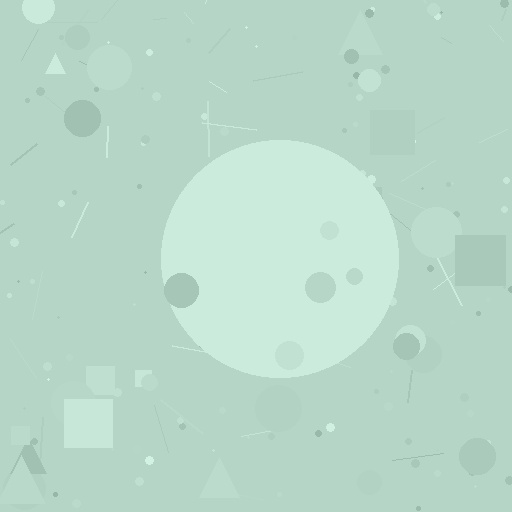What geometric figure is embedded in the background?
A circle is embedded in the background.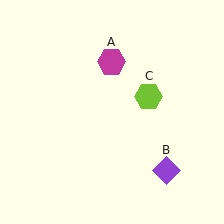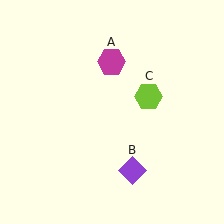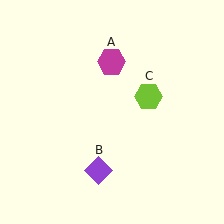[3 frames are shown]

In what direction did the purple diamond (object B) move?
The purple diamond (object B) moved left.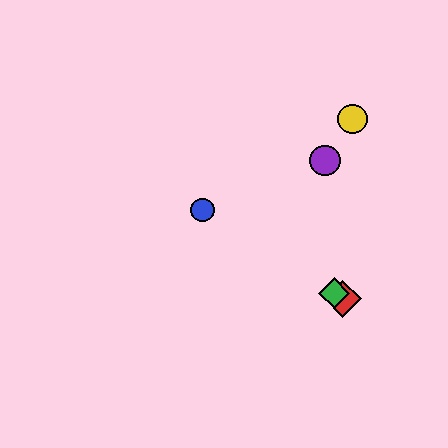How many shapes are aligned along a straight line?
3 shapes (the red diamond, the blue circle, the green diamond) are aligned along a straight line.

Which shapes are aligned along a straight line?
The red diamond, the blue circle, the green diamond are aligned along a straight line.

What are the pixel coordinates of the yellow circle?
The yellow circle is at (352, 119).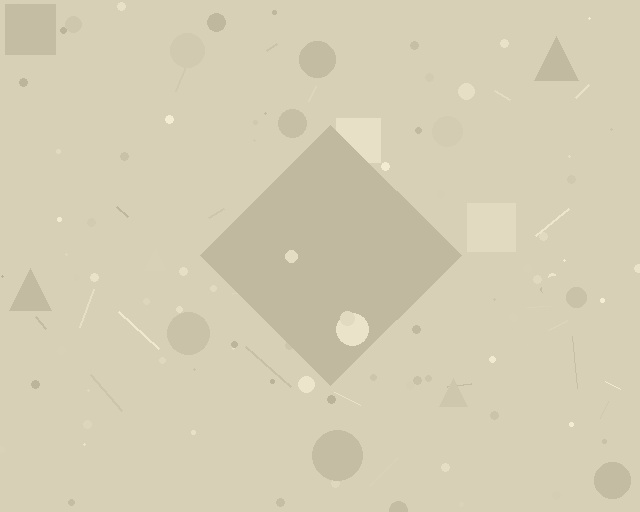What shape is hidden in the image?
A diamond is hidden in the image.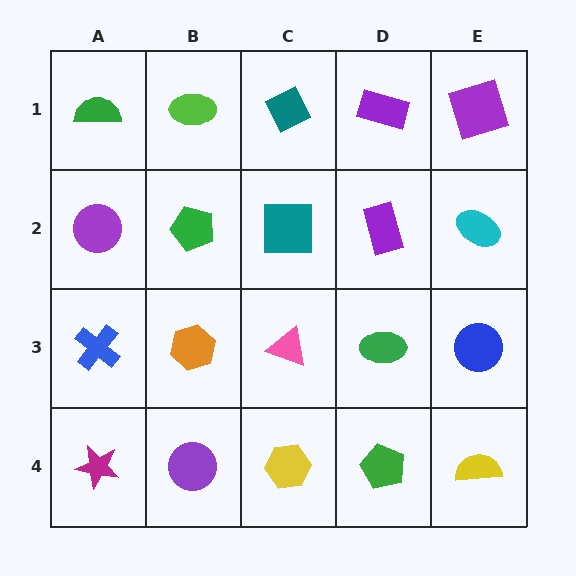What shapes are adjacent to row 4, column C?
A pink triangle (row 3, column C), a purple circle (row 4, column B), a green pentagon (row 4, column D).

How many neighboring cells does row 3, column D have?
4.